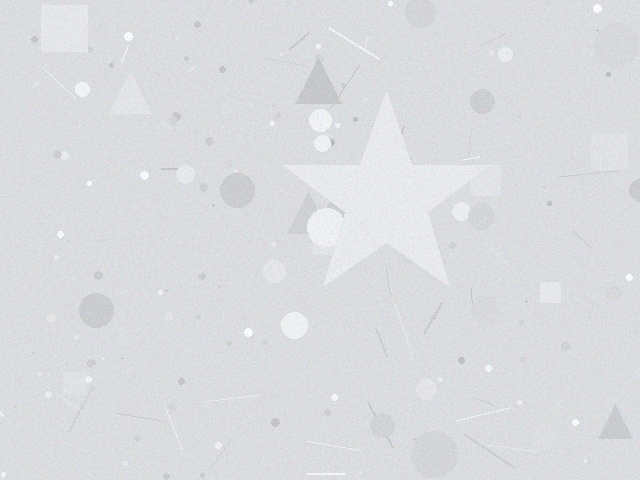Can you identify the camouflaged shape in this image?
The camouflaged shape is a star.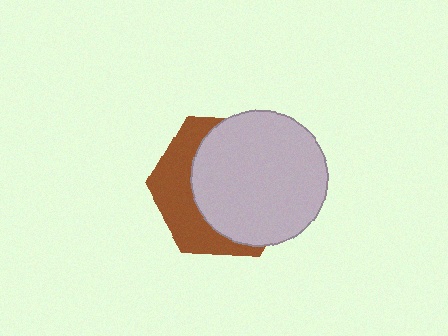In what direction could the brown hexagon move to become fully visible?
The brown hexagon could move toward the lower-left. That would shift it out from behind the light gray circle entirely.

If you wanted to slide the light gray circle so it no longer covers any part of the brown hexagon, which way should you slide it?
Slide it toward the upper-right — that is the most direct way to separate the two shapes.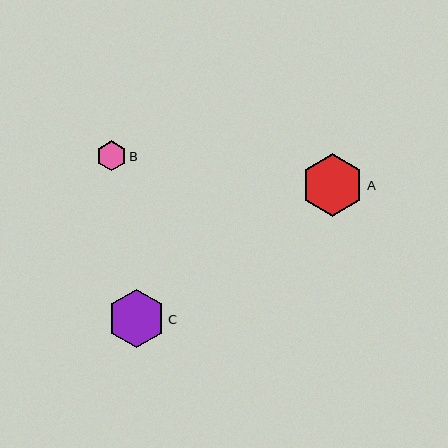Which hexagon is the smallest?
Hexagon B is the smallest with a size of approximately 30 pixels.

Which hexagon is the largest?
Hexagon A is the largest with a size of approximately 62 pixels.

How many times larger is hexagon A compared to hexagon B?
Hexagon A is approximately 2.1 times the size of hexagon B.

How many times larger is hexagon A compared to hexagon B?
Hexagon A is approximately 2.1 times the size of hexagon B.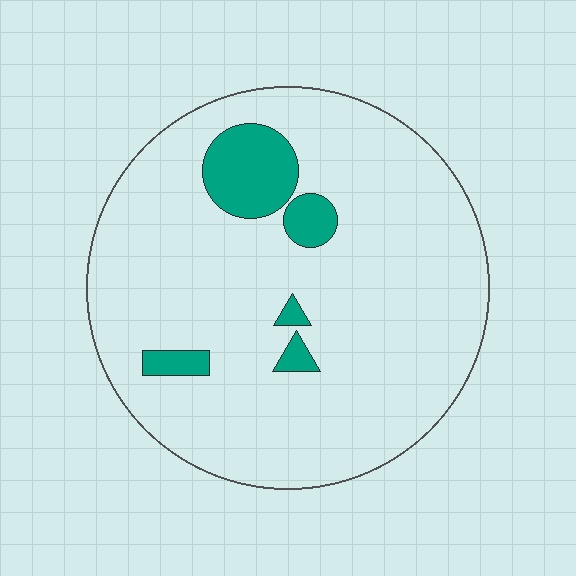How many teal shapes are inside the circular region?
5.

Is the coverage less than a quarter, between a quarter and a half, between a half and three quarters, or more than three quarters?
Less than a quarter.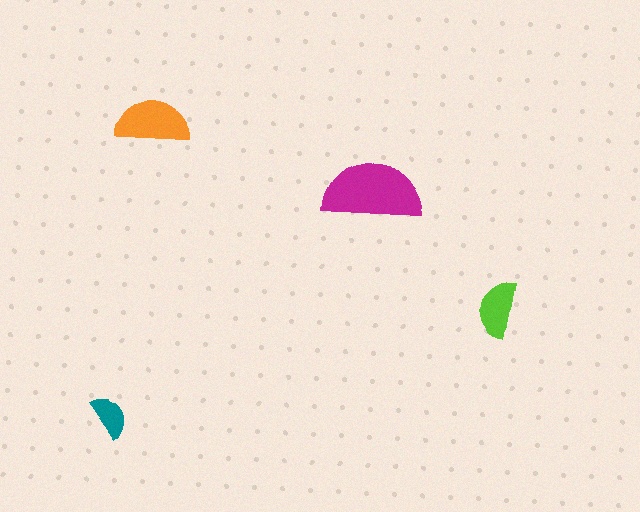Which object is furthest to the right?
The lime semicircle is rightmost.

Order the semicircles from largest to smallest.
the magenta one, the orange one, the lime one, the teal one.